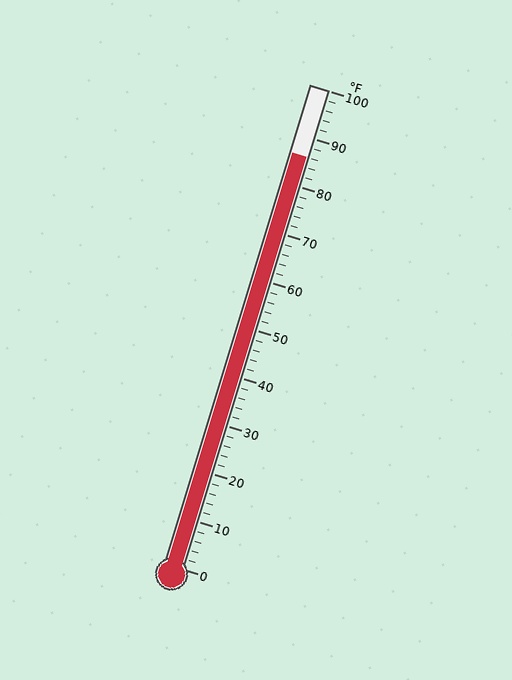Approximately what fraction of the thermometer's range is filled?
The thermometer is filled to approximately 85% of its range.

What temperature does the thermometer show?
The thermometer shows approximately 86°F.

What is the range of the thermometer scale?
The thermometer scale ranges from 0°F to 100°F.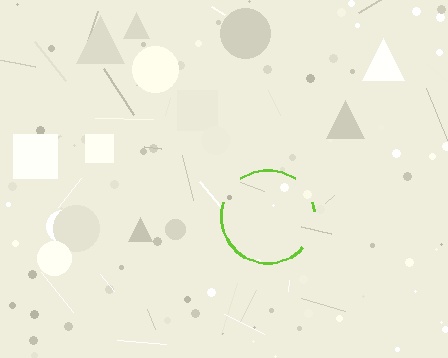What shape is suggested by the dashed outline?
The dashed outline suggests a circle.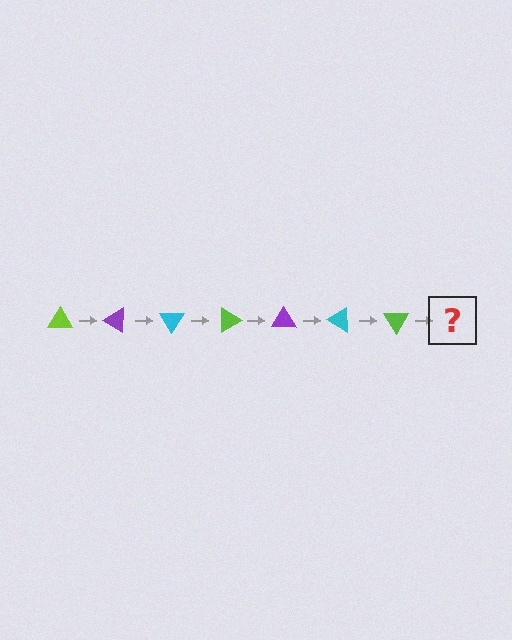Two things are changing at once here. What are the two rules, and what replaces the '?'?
The two rules are that it rotates 30 degrees each step and the color cycles through lime, purple, and cyan. The '?' should be a purple triangle, rotated 210 degrees from the start.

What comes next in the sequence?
The next element should be a purple triangle, rotated 210 degrees from the start.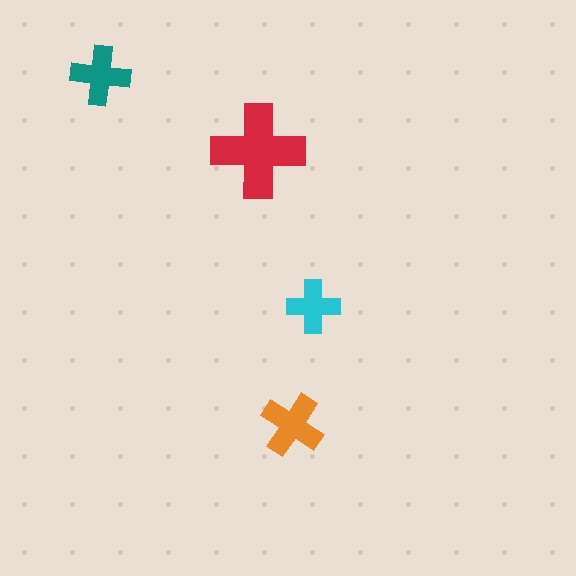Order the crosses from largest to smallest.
the red one, the orange one, the teal one, the cyan one.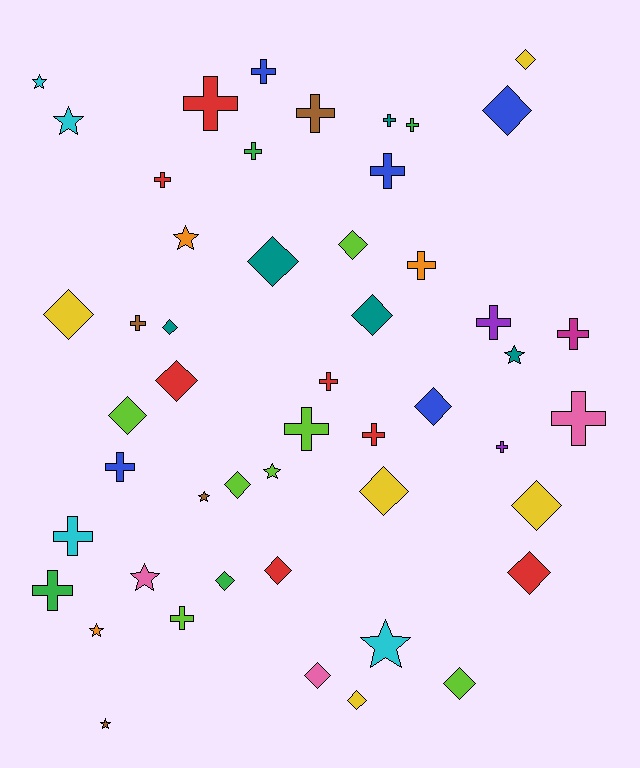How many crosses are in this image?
There are 21 crosses.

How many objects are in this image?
There are 50 objects.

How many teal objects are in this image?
There are 5 teal objects.